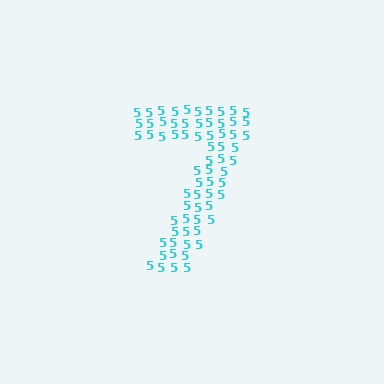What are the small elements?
The small elements are digit 5's.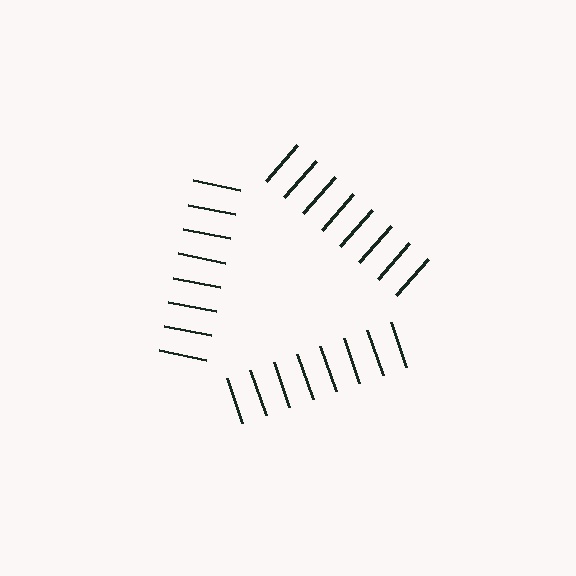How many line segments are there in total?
24 — 8 along each of the 3 edges.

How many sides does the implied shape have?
3 sides — the line-ends trace a triangle.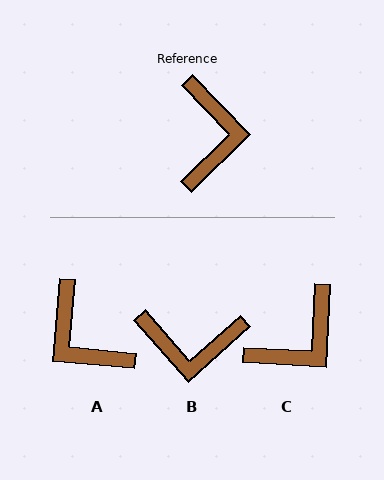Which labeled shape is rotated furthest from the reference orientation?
A, about 139 degrees away.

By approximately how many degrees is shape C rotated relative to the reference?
Approximately 47 degrees clockwise.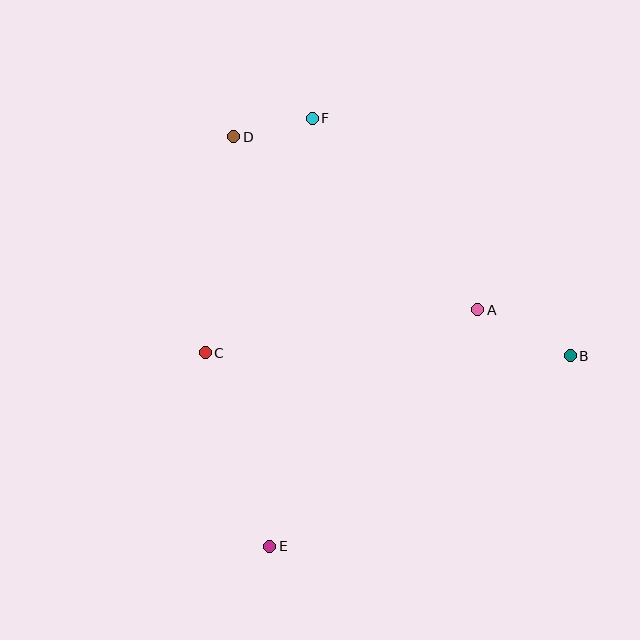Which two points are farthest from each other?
Points E and F are farthest from each other.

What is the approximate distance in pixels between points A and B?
The distance between A and B is approximately 103 pixels.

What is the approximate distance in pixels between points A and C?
The distance between A and C is approximately 276 pixels.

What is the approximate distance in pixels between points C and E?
The distance between C and E is approximately 204 pixels.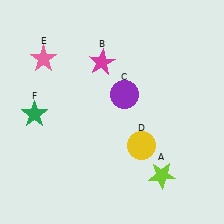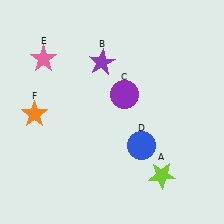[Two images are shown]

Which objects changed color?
B changed from magenta to purple. D changed from yellow to blue. F changed from green to orange.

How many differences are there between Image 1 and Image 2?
There are 3 differences between the two images.